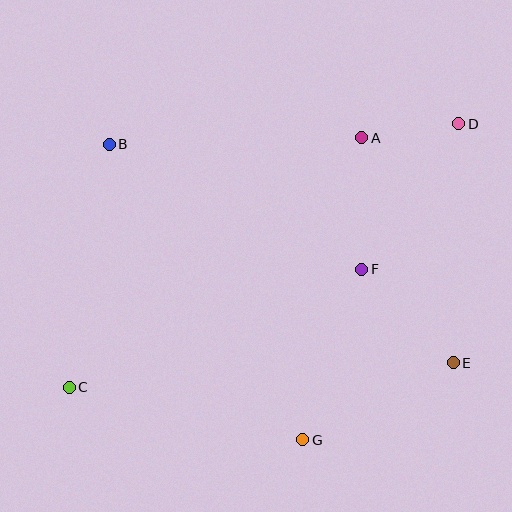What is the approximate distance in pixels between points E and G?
The distance between E and G is approximately 169 pixels.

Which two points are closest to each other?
Points A and D are closest to each other.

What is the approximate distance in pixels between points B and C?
The distance between B and C is approximately 247 pixels.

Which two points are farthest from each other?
Points C and D are farthest from each other.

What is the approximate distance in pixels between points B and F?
The distance between B and F is approximately 282 pixels.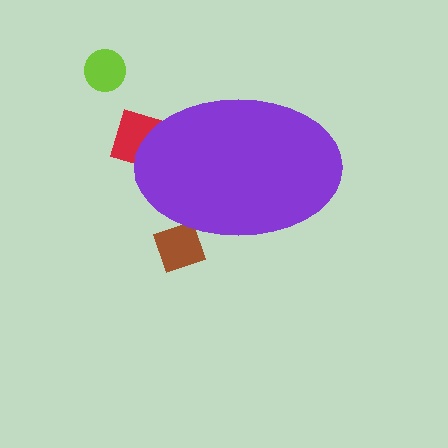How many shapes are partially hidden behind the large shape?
2 shapes are partially hidden.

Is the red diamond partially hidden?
Yes, the red diamond is partially hidden behind the purple ellipse.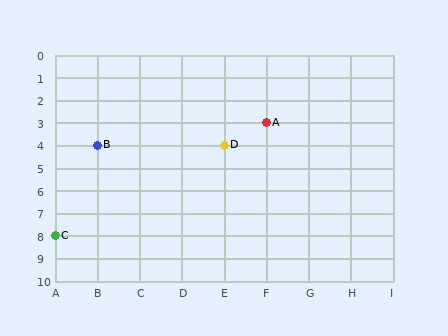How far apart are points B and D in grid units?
Points B and D are 3 columns apart.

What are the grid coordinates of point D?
Point D is at grid coordinates (E, 4).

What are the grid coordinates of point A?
Point A is at grid coordinates (F, 3).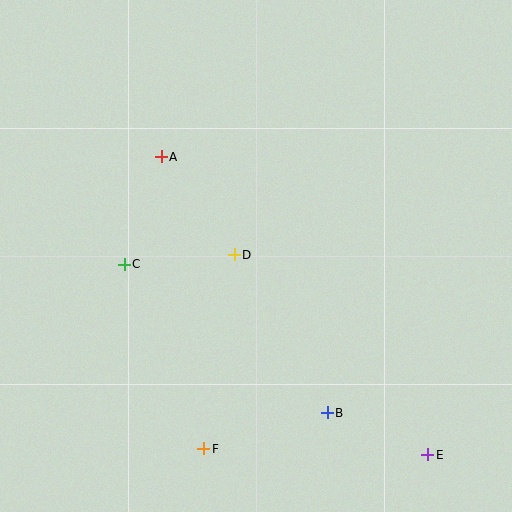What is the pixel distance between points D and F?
The distance between D and F is 197 pixels.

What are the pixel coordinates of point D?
Point D is at (234, 255).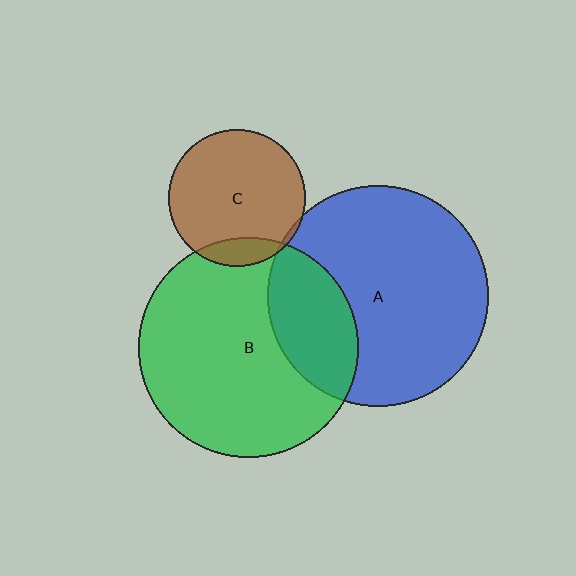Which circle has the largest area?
Circle A (blue).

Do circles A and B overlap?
Yes.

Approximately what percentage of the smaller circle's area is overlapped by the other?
Approximately 25%.